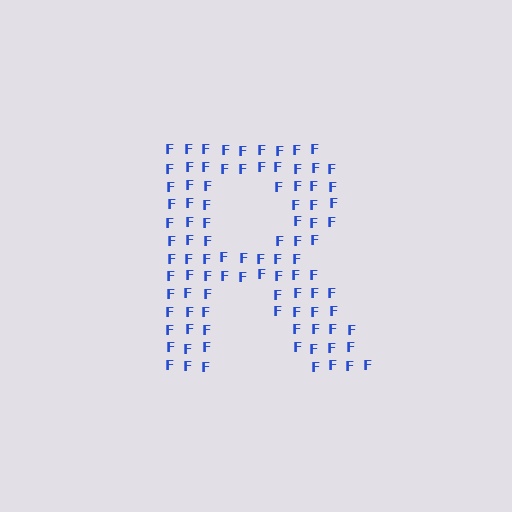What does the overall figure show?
The overall figure shows the letter R.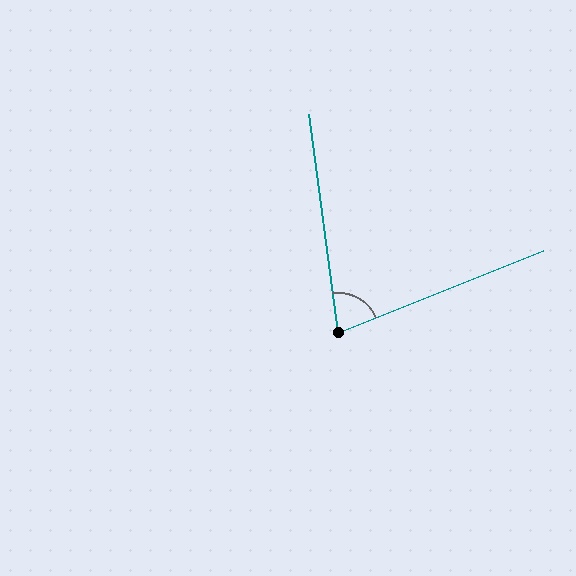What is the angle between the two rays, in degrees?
Approximately 76 degrees.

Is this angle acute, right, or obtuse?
It is acute.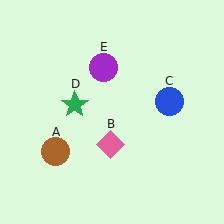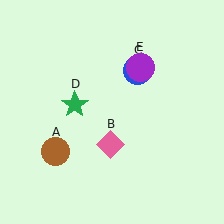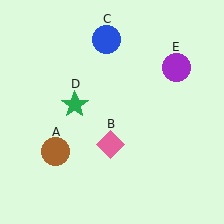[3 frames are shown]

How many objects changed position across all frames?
2 objects changed position: blue circle (object C), purple circle (object E).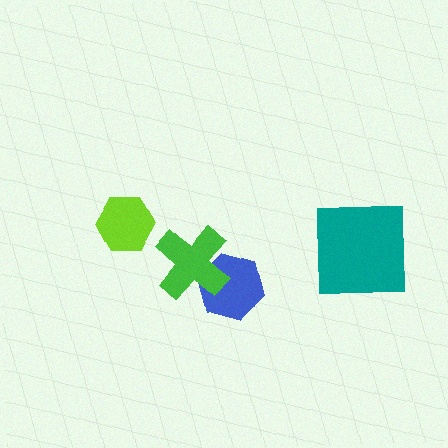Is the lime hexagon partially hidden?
No, no other shape covers it.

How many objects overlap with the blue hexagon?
1 object overlaps with the blue hexagon.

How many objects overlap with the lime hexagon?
0 objects overlap with the lime hexagon.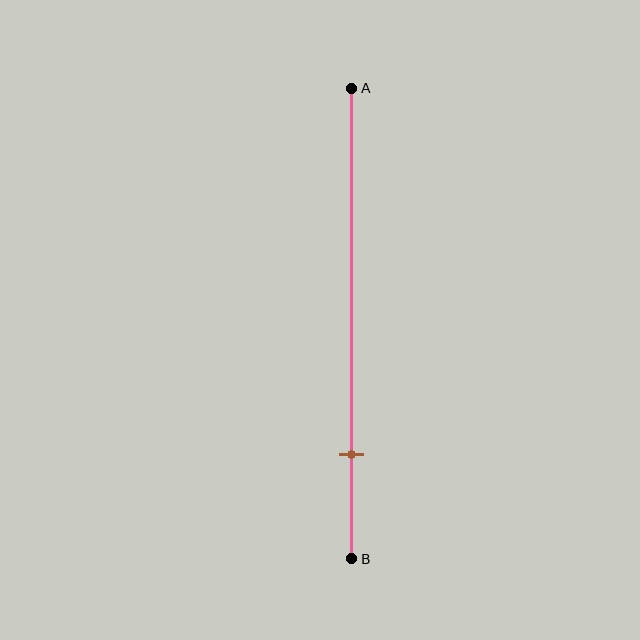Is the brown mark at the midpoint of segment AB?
No, the mark is at about 80% from A, not at the 50% midpoint.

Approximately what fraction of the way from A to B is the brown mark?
The brown mark is approximately 80% of the way from A to B.